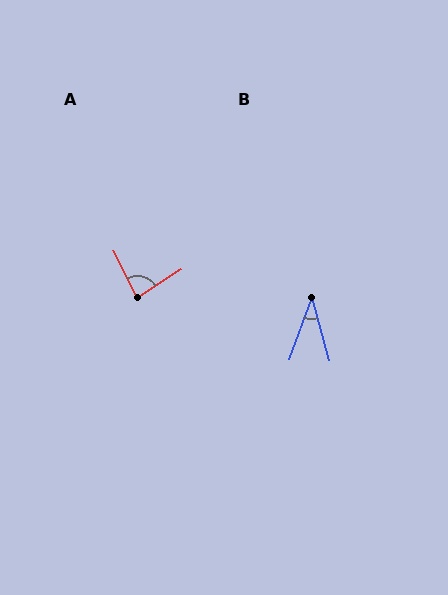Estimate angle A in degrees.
Approximately 83 degrees.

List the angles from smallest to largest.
B (36°), A (83°).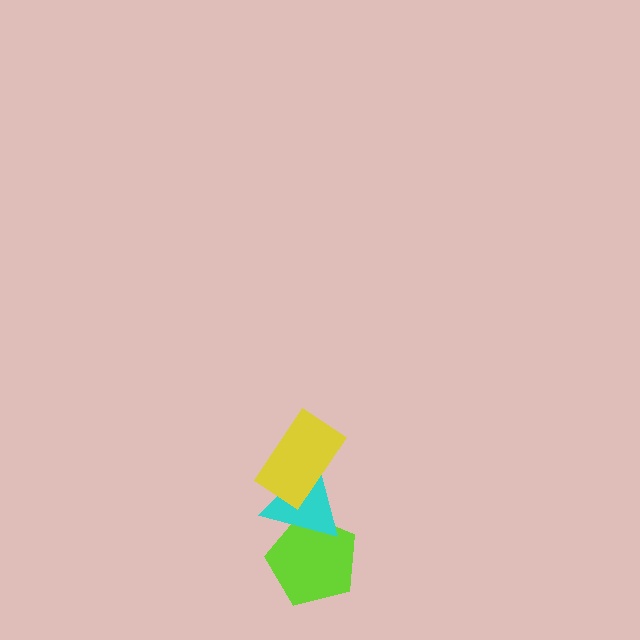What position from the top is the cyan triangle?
The cyan triangle is 2nd from the top.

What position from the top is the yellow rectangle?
The yellow rectangle is 1st from the top.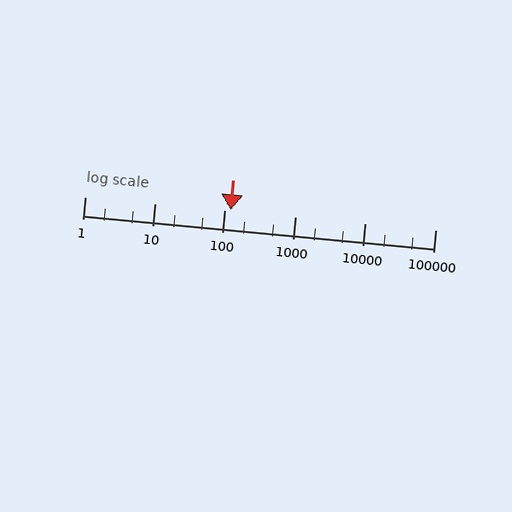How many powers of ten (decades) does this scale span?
The scale spans 5 decades, from 1 to 100000.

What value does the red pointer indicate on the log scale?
The pointer indicates approximately 120.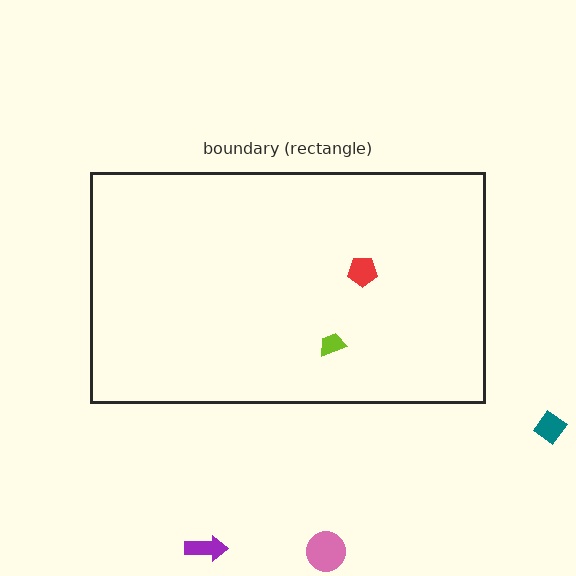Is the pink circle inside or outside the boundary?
Outside.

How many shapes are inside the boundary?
2 inside, 3 outside.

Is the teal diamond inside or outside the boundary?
Outside.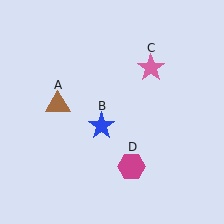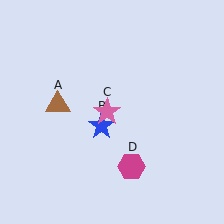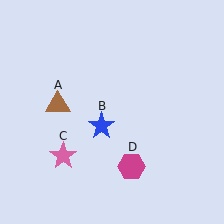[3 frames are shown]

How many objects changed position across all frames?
1 object changed position: pink star (object C).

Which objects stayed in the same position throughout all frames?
Brown triangle (object A) and blue star (object B) and magenta hexagon (object D) remained stationary.